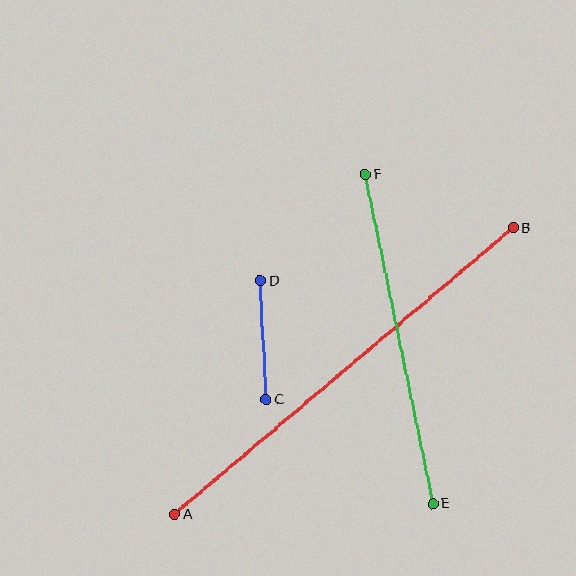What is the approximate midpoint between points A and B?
The midpoint is at approximately (344, 371) pixels.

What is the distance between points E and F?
The distance is approximately 336 pixels.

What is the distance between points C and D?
The distance is approximately 119 pixels.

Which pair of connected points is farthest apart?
Points A and B are farthest apart.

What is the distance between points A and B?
The distance is approximately 443 pixels.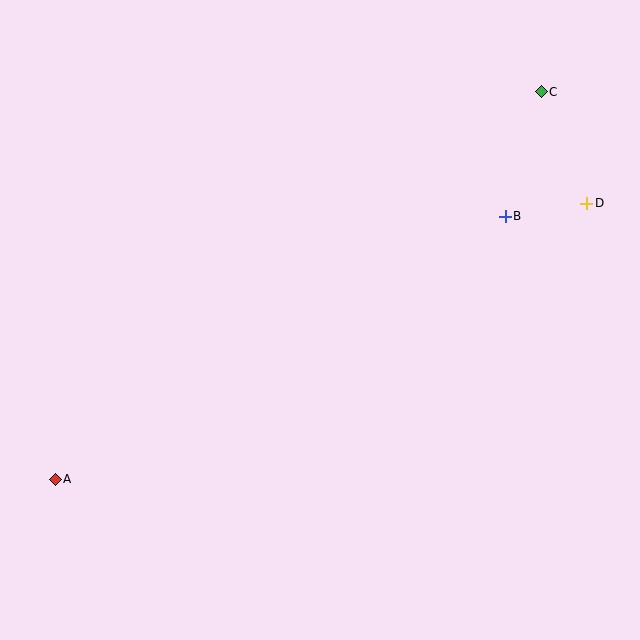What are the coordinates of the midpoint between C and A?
The midpoint between C and A is at (298, 286).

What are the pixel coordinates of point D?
Point D is at (587, 203).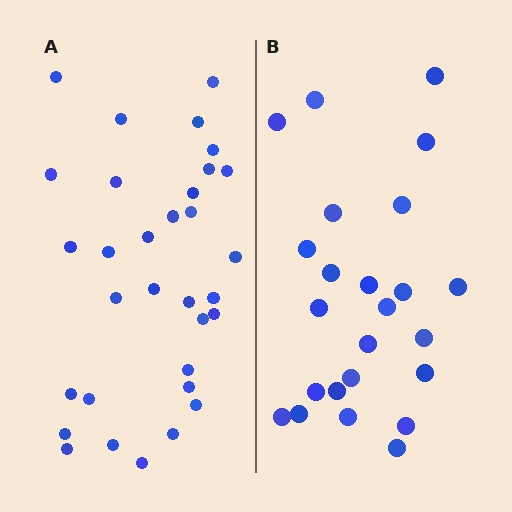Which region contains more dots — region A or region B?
Region A (the left region) has more dots.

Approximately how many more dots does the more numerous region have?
Region A has roughly 8 or so more dots than region B.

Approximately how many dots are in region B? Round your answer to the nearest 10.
About 20 dots. (The exact count is 24, which rounds to 20.)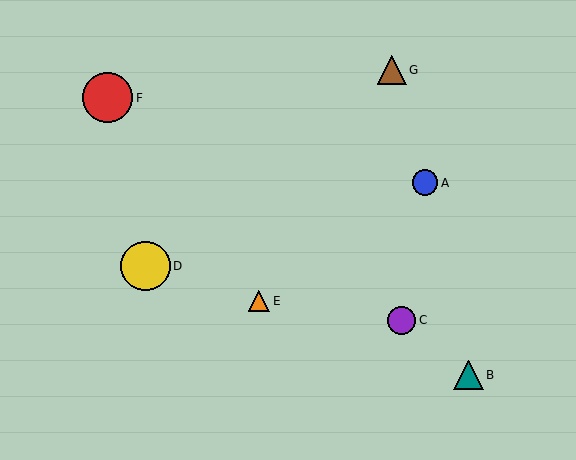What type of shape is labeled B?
Shape B is a teal triangle.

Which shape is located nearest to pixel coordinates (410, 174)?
The blue circle (labeled A) at (425, 183) is nearest to that location.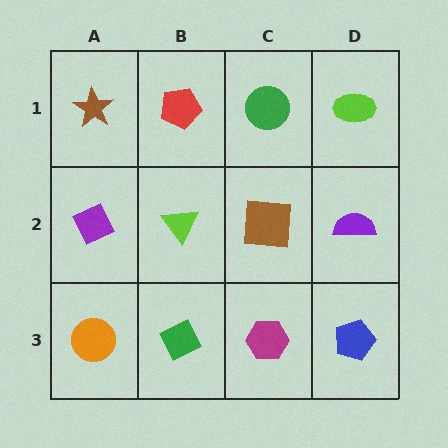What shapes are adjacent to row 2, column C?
A green circle (row 1, column C), a magenta hexagon (row 3, column C), a lime triangle (row 2, column B), a purple semicircle (row 2, column D).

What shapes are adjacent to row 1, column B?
A lime triangle (row 2, column B), a brown star (row 1, column A), a green circle (row 1, column C).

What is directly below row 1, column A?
A purple diamond.